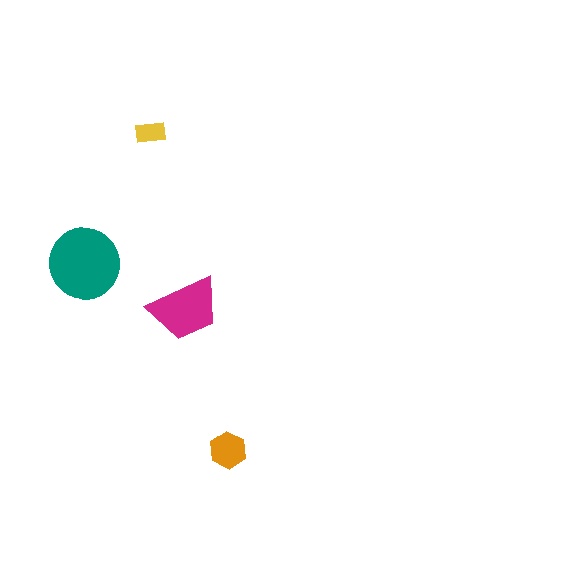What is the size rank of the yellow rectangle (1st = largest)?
4th.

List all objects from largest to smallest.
The teal circle, the magenta trapezoid, the orange hexagon, the yellow rectangle.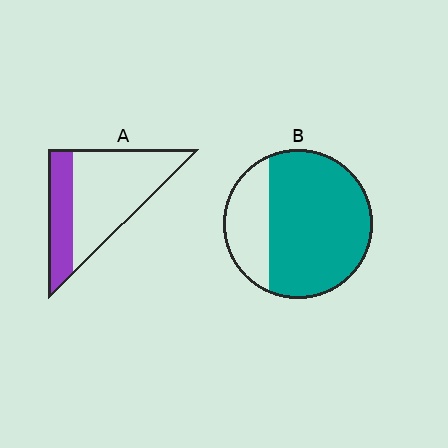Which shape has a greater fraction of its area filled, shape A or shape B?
Shape B.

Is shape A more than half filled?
No.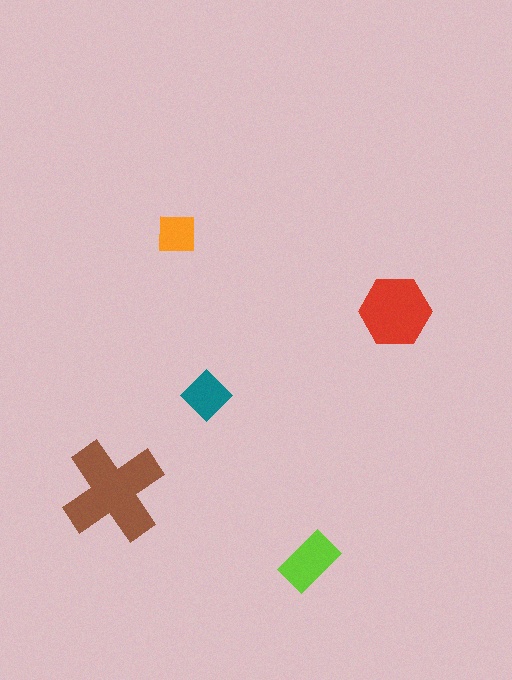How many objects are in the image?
There are 5 objects in the image.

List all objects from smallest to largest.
The orange square, the teal diamond, the lime rectangle, the red hexagon, the brown cross.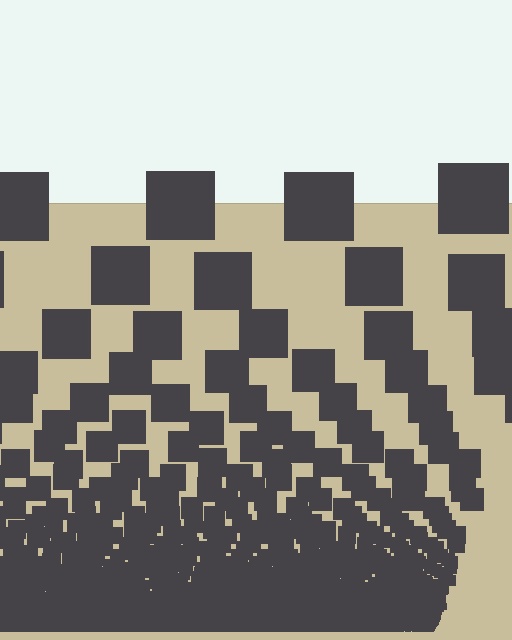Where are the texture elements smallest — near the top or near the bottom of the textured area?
Near the bottom.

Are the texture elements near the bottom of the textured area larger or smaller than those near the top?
Smaller. The gradient is inverted — elements near the bottom are smaller and denser.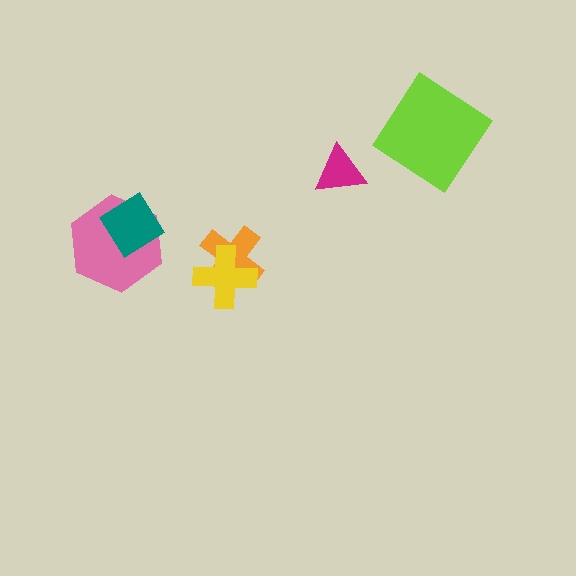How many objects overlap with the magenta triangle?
0 objects overlap with the magenta triangle.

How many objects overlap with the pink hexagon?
1 object overlaps with the pink hexagon.